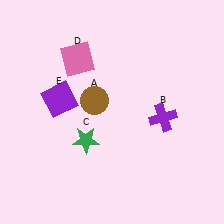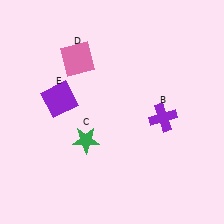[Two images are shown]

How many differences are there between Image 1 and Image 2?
There is 1 difference between the two images.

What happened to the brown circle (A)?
The brown circle (A) was removed in Image 2. It was in the top-left area of Image 1.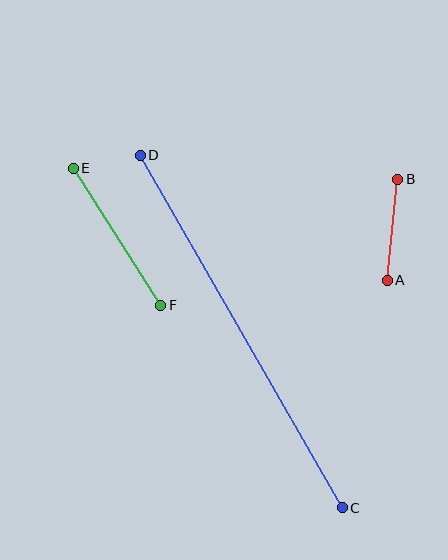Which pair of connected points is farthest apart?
Points C and D are farthest apart.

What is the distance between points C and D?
The distance is approximately 406 pixels.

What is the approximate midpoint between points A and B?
The midpoint is at approximately (392, 230) pixels.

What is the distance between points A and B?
The distance is approximately 102 pixels.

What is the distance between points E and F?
The distance is approximately 162 pixels.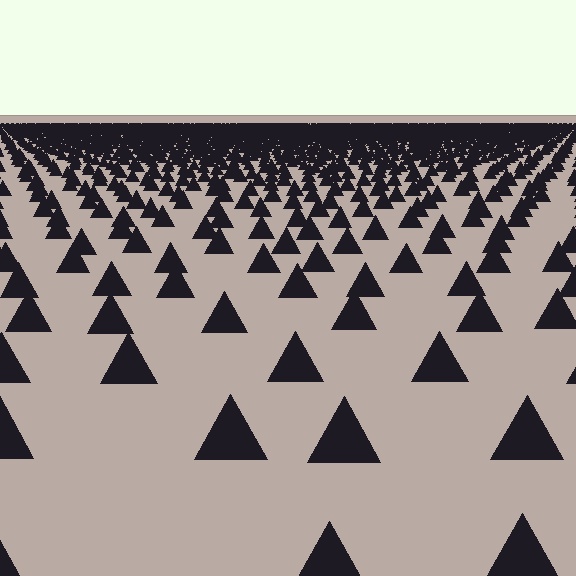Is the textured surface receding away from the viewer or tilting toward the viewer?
The surface is receding away from the viewer. Texture elements get smaller and denser toward the top.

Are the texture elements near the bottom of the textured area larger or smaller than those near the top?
Larger. Near the bottom, elements are closer to the viewer and appear at a bigger on-screen size.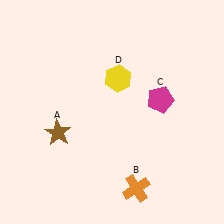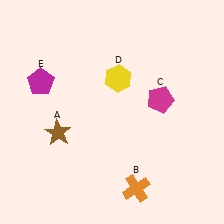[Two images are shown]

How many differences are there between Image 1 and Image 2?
There is 1 difference between the two images.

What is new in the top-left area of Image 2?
A magenta pentagon (E) was added in the top-left area of Image 2.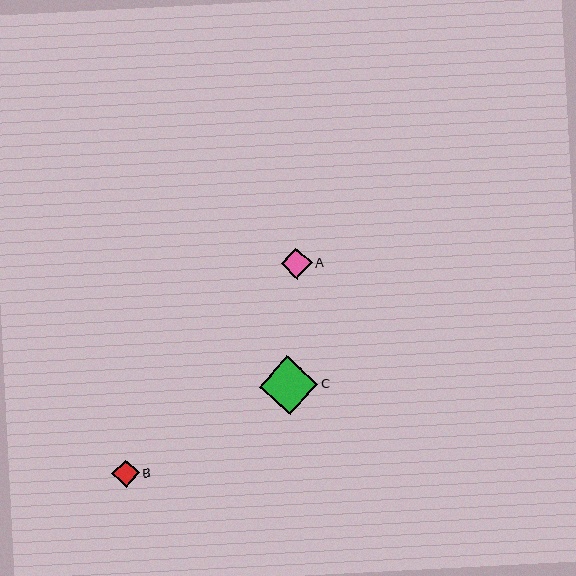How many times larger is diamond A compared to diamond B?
Diamond A is approximately 1.1 times the size of diamond B.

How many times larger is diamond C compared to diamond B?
Diamond C is approximately 2.1 times the size of diamond B.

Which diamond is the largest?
Diamond C is the largest with a size of approximately 59 pixels.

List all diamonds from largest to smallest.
From largest to smallest: C, A, B.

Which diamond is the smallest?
Diamond B is the smallest with a size of approximately 27 pixels.